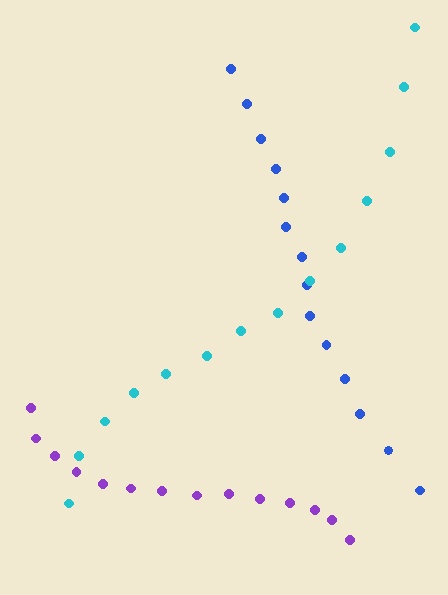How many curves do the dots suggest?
There are 3 distinct paths.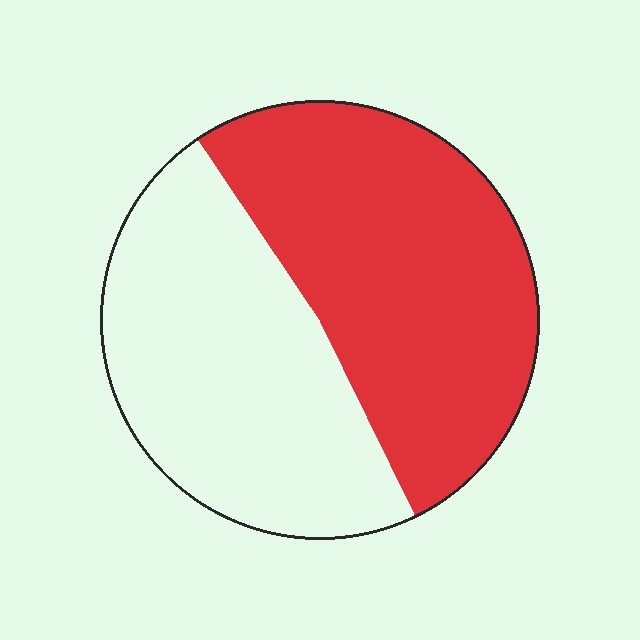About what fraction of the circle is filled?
About one half (1/2).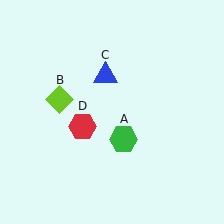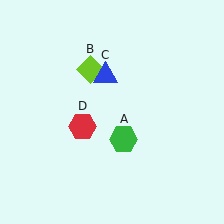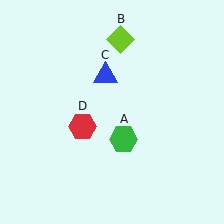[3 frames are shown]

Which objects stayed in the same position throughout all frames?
Green hexagon (object A) and blue triangle (object C) and red hexagon (object D) remained stationary.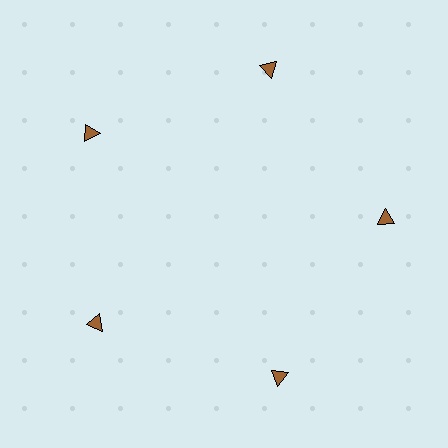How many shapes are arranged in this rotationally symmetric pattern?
There are 5 shapes, arranged in 5 groups of 1.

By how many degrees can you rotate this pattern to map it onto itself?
The pattern maps onto itself every 72 degrees of rotation.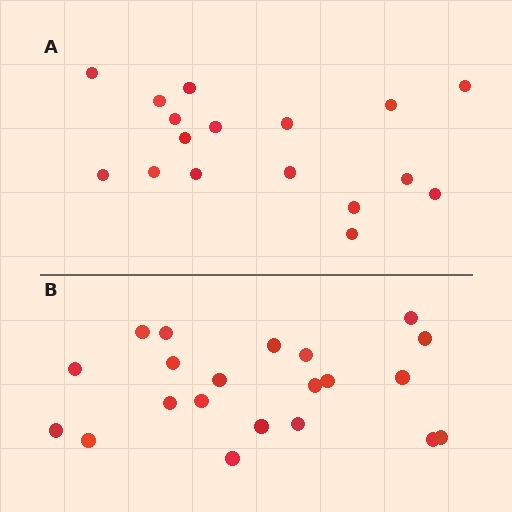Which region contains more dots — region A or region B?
Region B (the bottom region) has more dots.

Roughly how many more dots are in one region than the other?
Region B has about 4 more dots than region A.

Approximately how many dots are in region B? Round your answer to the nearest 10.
About 20 dots. (The exact count is 21, which rounds to 20.)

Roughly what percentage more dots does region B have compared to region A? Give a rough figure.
About 25% more.